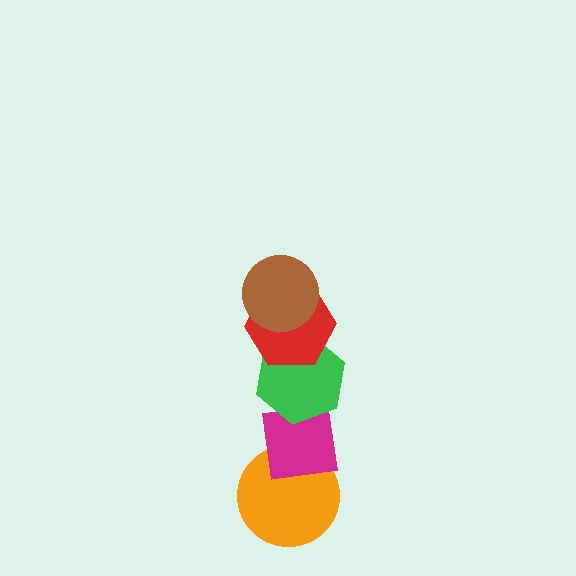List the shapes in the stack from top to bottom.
From top to bottom: the brown circle, the red hexagon, the green hexagon, the magenta square, the orange circle.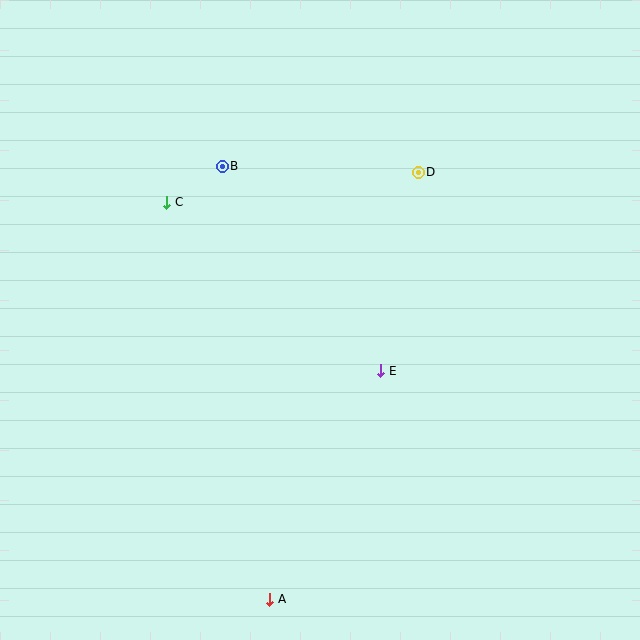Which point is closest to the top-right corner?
Point D is closest to the top-right corner.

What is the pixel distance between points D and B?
The distance between D and B is 196 pixels.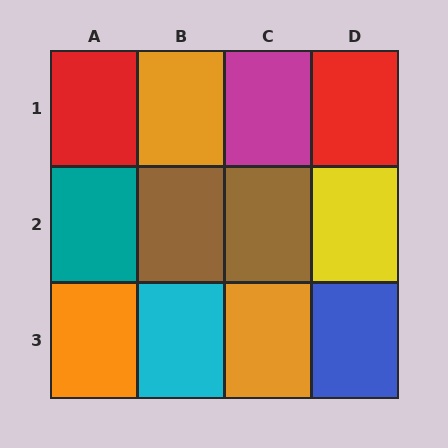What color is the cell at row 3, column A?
Orange.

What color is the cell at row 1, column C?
Magenta.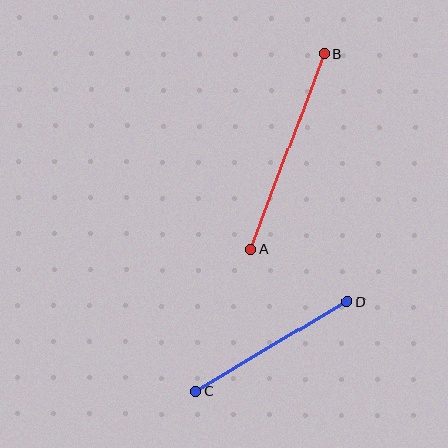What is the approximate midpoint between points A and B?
The midpoint is at approximately (288, 151) pixels.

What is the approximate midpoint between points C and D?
The midpoint is at approximately (272, 346) pixels.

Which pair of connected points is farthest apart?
Points A and B are farthest apart.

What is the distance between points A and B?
The distance is approximately 210 pixels.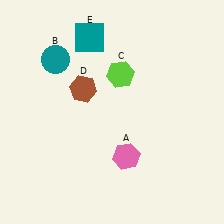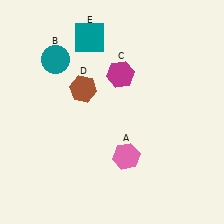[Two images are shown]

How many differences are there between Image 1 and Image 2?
There is 1 difference between the two images.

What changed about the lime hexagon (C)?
In Image 1, C is lime. In Image 2, it changed to magenta.